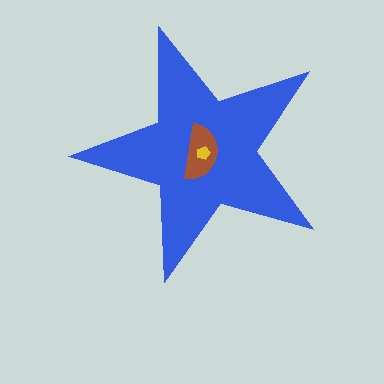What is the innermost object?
The yellow pentagon.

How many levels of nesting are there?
3.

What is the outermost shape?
The blue star.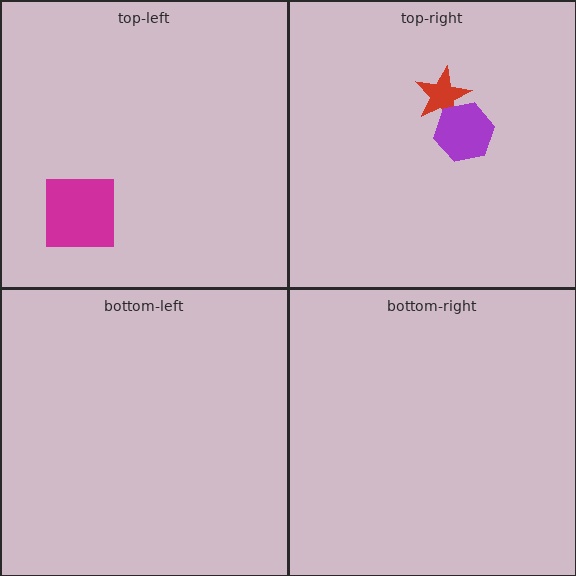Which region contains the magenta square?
The top-left region.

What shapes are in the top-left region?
The magenta square.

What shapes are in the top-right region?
The red star, the purple hexagon.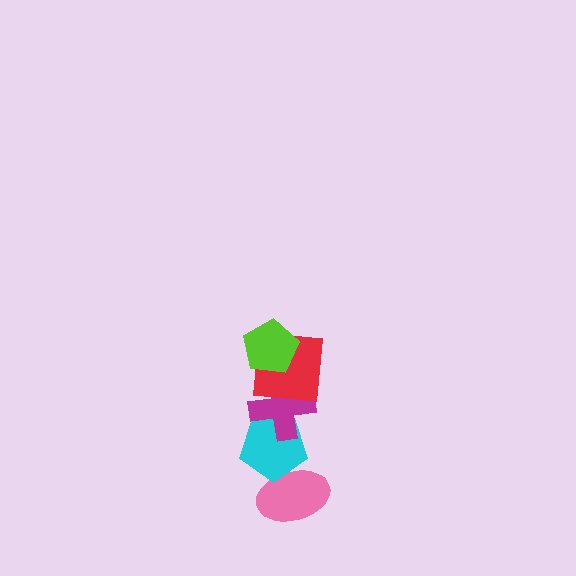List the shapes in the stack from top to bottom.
From top to bottom: the lime pentagon, the red square, the magenta cross, the cyan pentagon, the pink ellipse.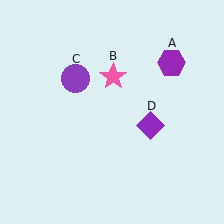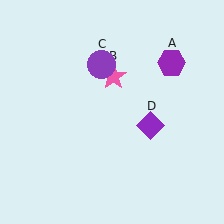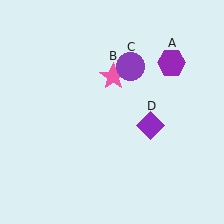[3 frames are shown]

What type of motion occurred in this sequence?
The purple circle (object C) rotated clockwise around the center of the scene.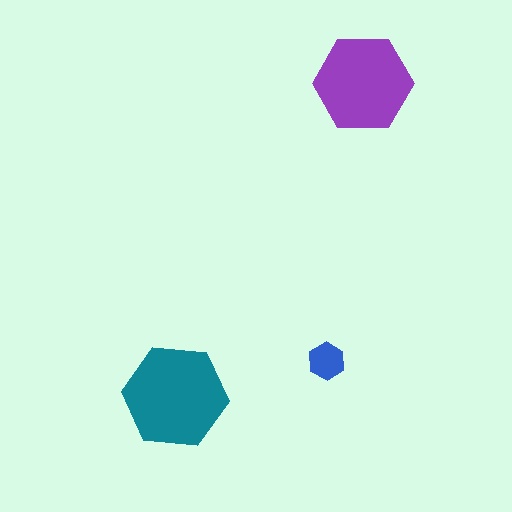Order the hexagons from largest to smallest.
the teal one, the purple one, the blue one.